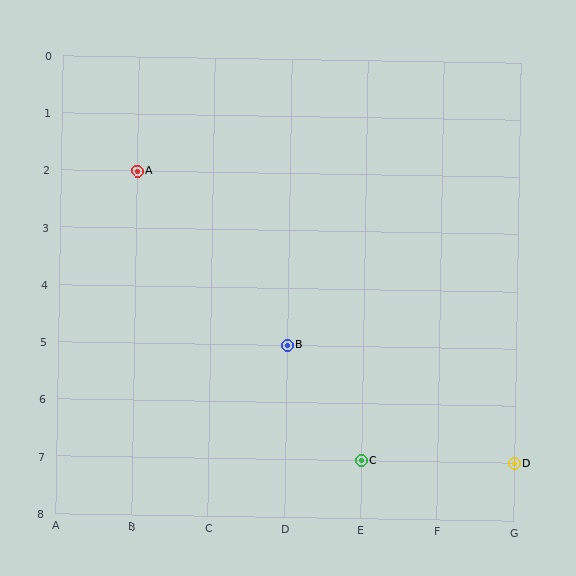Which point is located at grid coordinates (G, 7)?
Point D is at (G, 7).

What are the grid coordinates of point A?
Point A is at grid coordinates (B, 2).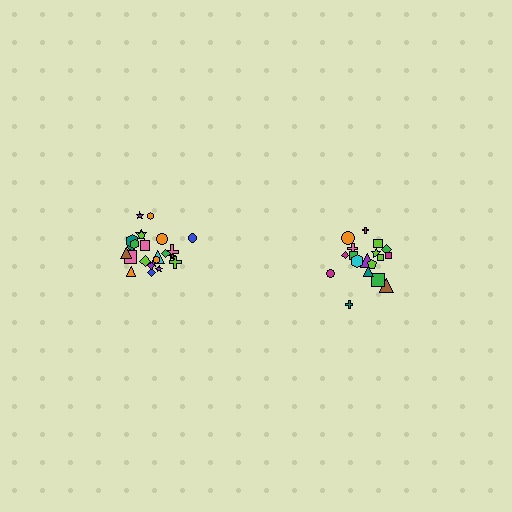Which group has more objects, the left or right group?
The left group.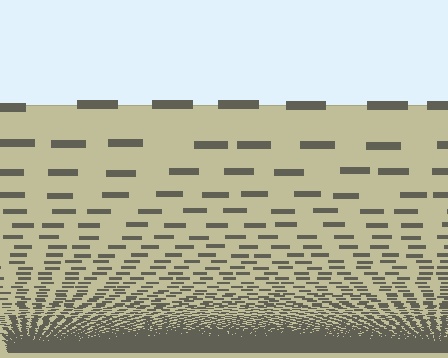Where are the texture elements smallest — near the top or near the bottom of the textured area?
Near the bottom.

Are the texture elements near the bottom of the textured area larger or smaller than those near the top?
Smaller. The gradient is inverted — elements near the bottom are smaller and denser.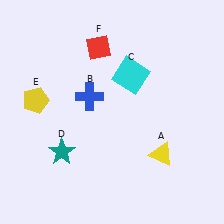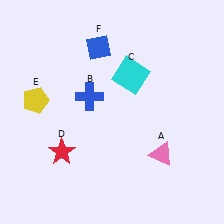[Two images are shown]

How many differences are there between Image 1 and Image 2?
There are 3 differences between the two images.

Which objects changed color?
A changed from yellow to pink. D changed from teal to red. F changed from red to blue.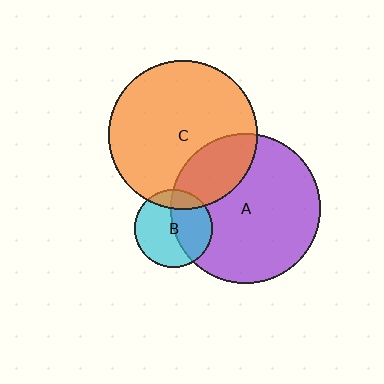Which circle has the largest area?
Circle A (purple).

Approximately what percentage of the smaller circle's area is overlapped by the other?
Approximately 45%.